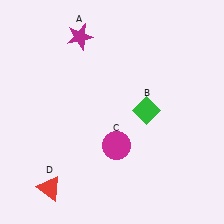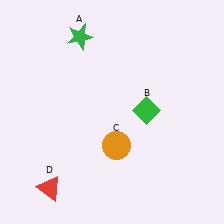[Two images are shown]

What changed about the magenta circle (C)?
In Image 1, C is magenta. In Image 2, it changed to orange.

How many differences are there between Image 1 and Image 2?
There are 2 differences between the two images.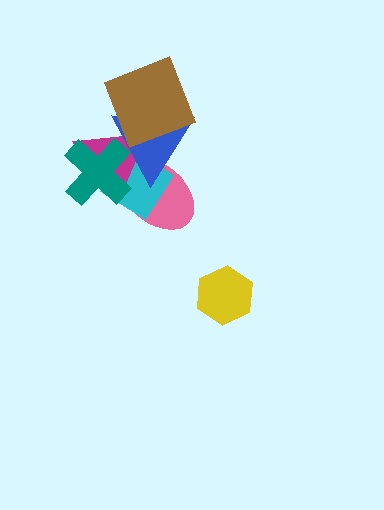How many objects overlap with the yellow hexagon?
0 objects overlap with the yellow hexagon.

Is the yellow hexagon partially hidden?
No, no other shape covers it.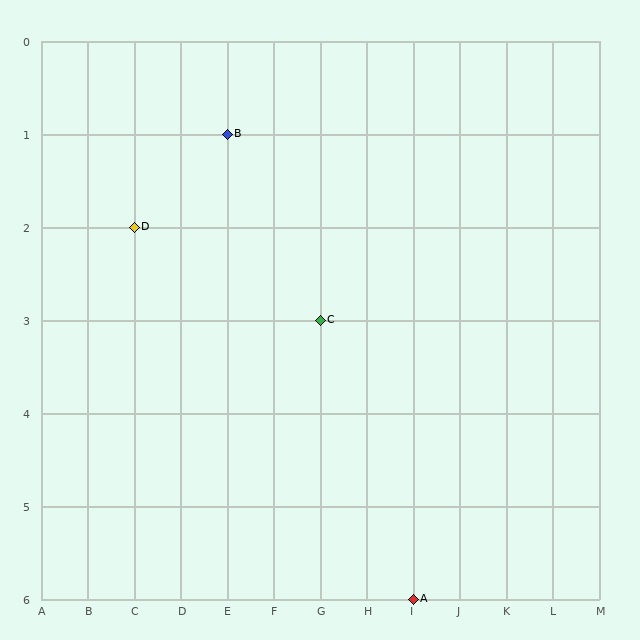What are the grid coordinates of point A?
Point A is at grid coordinates (I, 6).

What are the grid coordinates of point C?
Point C is at grid coordinates (G, 3).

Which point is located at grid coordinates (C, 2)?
Point D is at (C, 2).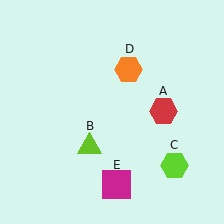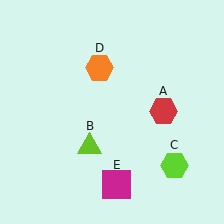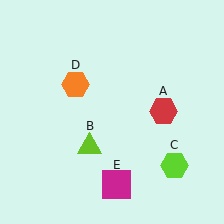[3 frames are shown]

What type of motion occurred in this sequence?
The orange hexagon (object D) rotated counterclockwise around the center of the scene.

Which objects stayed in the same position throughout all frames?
Red hexagon (object A) and lime triangle (object B) and lime hexagon (object C) and magenta square (object E) remained stationary.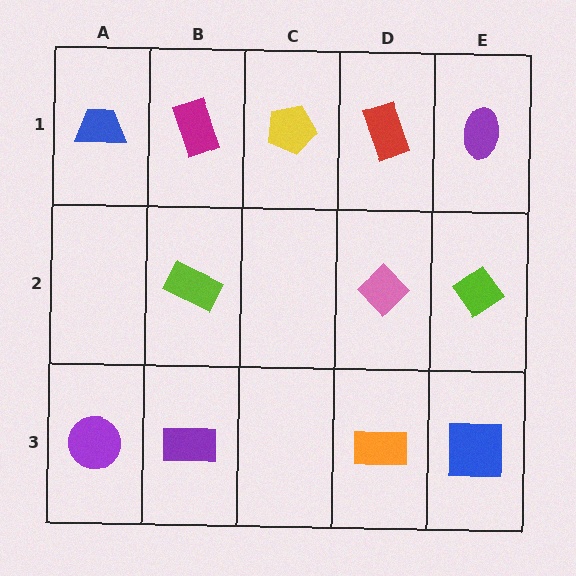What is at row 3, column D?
An orange rectangle.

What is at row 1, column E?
A purple ellipse.